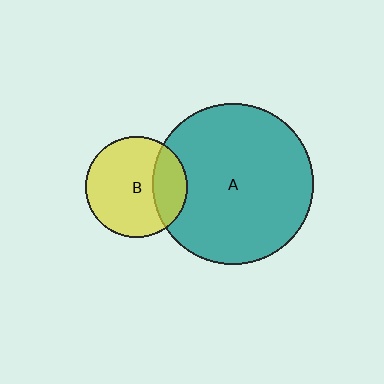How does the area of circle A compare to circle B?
Approximately 2.5 times.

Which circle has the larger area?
Circle A (teal).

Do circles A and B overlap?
Yes.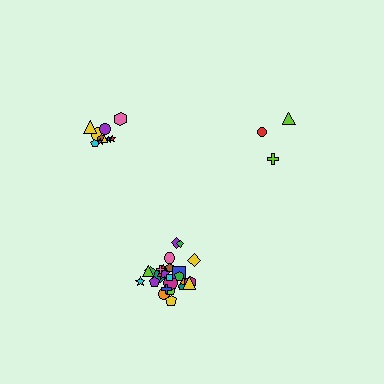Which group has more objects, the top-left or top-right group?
The top-left group.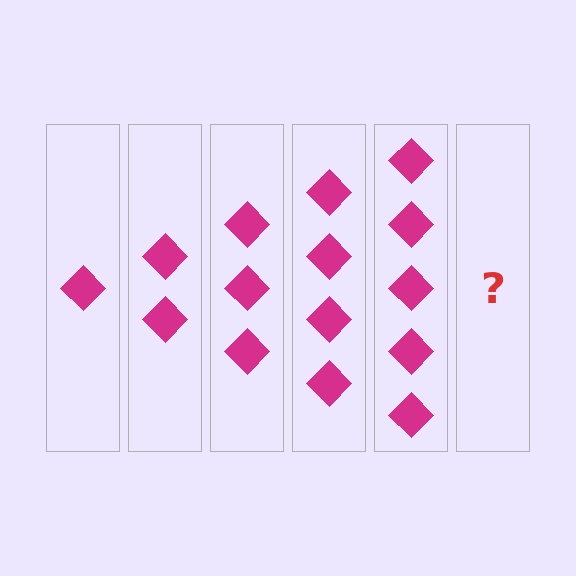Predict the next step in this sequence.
The next step is 6 diamonds.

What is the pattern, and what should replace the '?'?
The pattern is that each step adds one more diamond. The '?' should be 6 diamonds.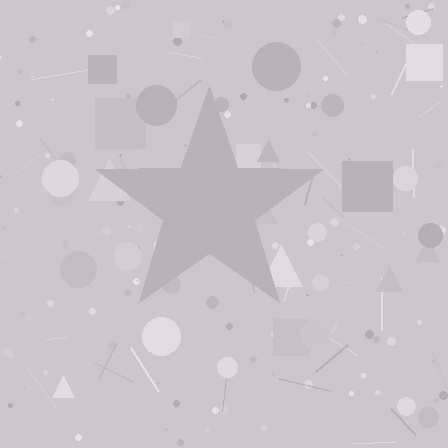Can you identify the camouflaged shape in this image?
The camouflaged shape is a star.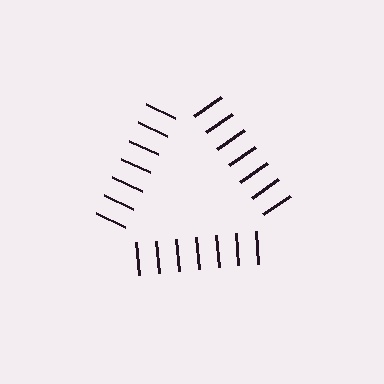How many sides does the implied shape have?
3 sides — the line-ends trace a triangle.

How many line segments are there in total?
21 — 7 along each of the 3 edges.